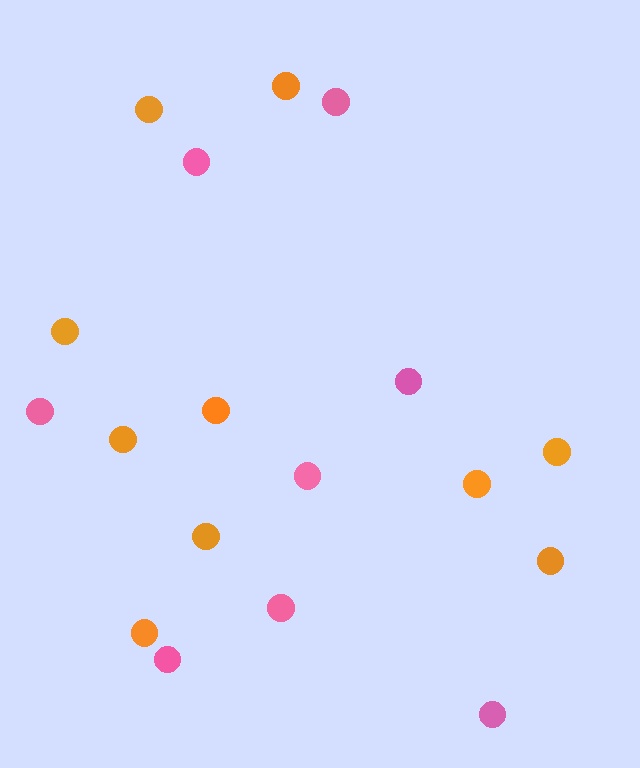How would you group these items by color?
There are 2 groups: one group of pink circles (8) and one group of orange circles (10).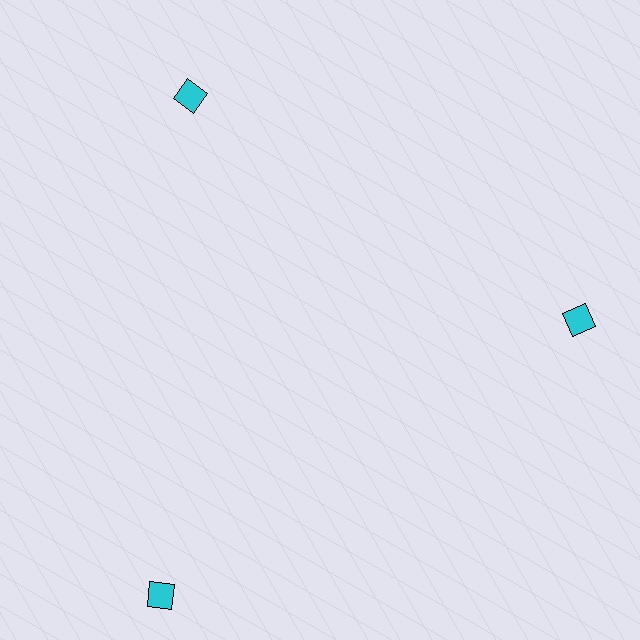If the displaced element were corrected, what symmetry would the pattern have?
It would have 3-fold rotational symmetry — the pattern would map onto itself every 120 degrees.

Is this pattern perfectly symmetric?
No. The 3 cyan squares are arranged in a ring, but one element near the 7 o'clock position is pushed outward from the center, breaking the 3-fold rotational symmetry.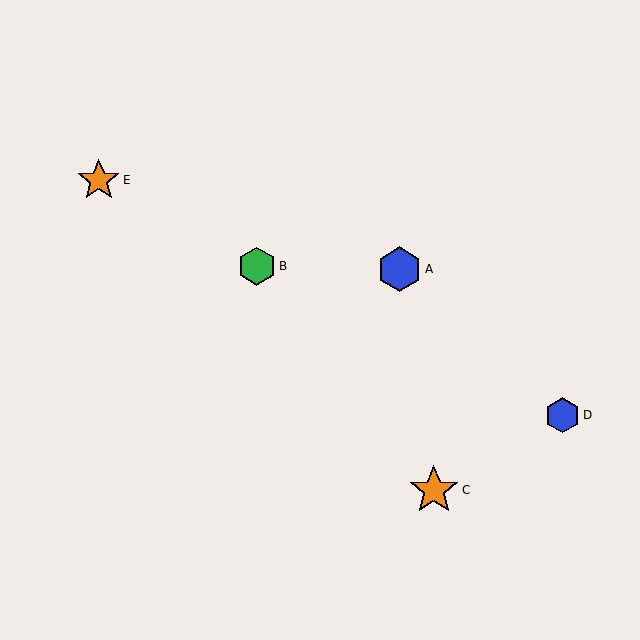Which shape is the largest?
The orange star (labeled C) is the largest.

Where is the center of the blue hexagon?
The center of the blue hexagon is at (562, 415).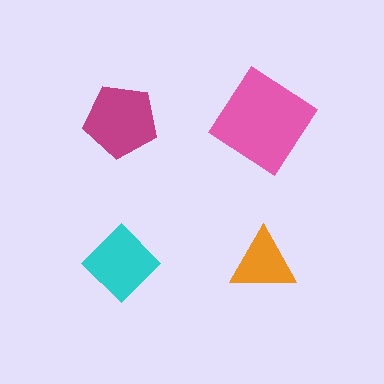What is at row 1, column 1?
A magenta pentagon.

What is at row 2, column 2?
An orange triangle.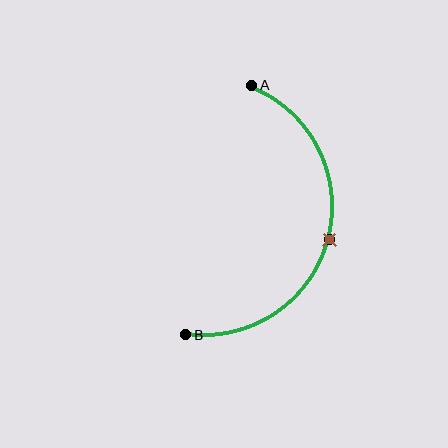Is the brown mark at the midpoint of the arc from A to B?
Yes. The brown mark lies on the arc at equal arc-length from both A and B — it is the arc midpoint.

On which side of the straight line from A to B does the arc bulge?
The arc bulges to the right of the straight line connecting A and B.